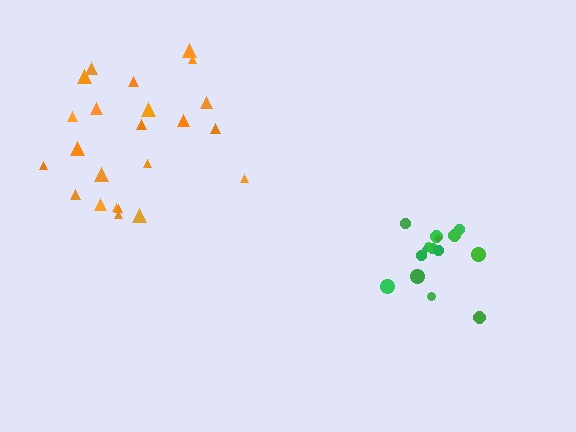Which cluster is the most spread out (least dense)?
Orange.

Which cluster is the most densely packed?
Green.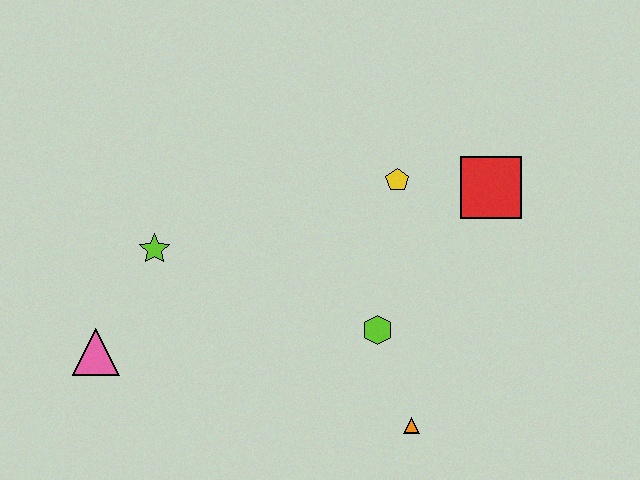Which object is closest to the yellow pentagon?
The red square is closest to the yellow pentagon.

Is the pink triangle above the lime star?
No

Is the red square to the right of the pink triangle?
Yes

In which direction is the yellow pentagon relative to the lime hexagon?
The yellow pentagon is above the lime hexagon.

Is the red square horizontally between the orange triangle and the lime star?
No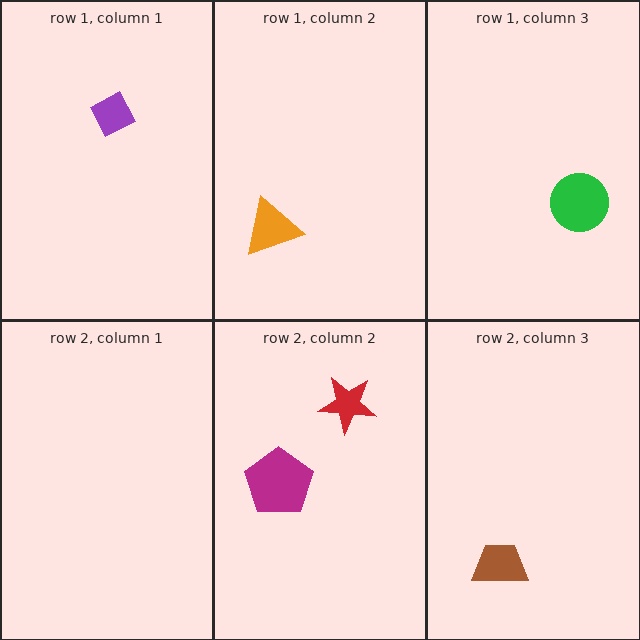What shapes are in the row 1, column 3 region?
The green circle.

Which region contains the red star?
The row 2, column 2 region.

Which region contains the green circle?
The row 1, column 3 region.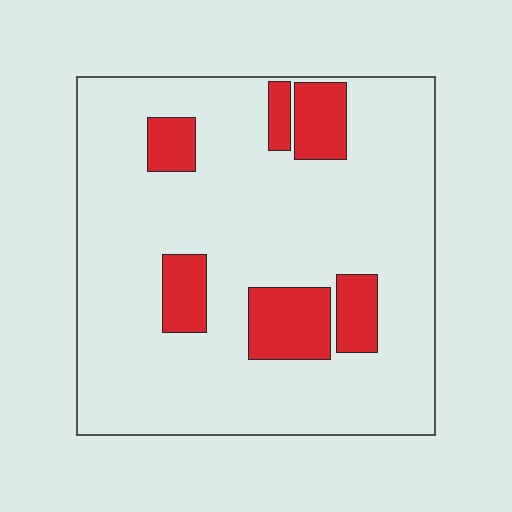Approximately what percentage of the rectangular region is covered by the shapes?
Approximately 15%.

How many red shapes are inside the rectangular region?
6.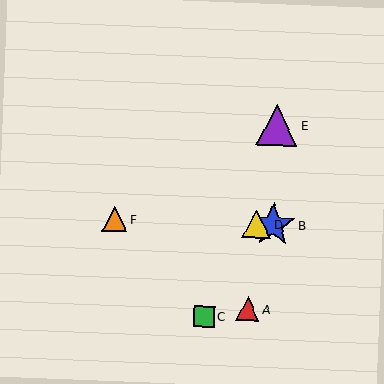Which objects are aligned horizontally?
Objects B, D, F are aligned horizontally.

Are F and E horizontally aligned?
No, F is at y≈219 and E is at y≈126.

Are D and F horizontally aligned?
Yes, both are at y≈224.